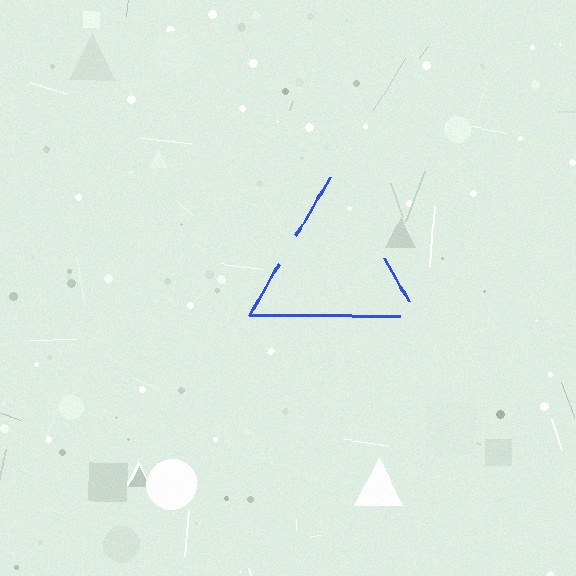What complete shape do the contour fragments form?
The contour fragments form a triangle.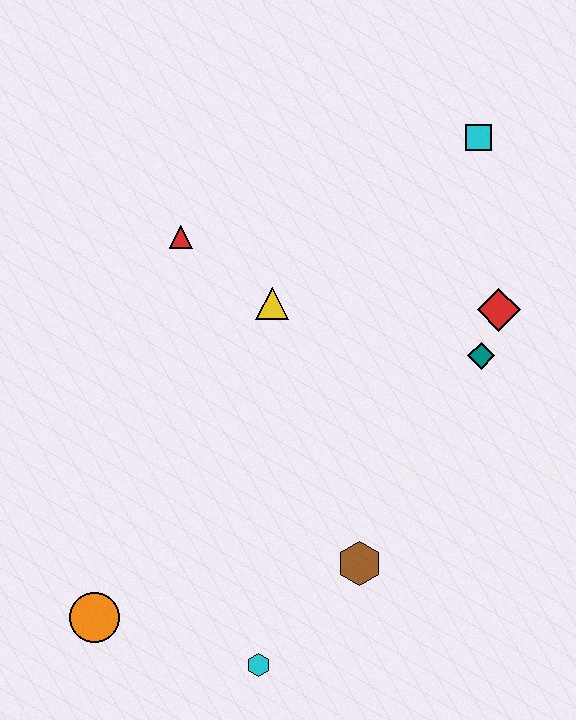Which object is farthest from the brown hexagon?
The cyan square is farthest from the brown hexagon.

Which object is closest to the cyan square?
The red diamond is closest to the cyan square.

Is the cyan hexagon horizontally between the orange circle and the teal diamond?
Yes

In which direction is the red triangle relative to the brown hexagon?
The red triangle is above the brown hexagon.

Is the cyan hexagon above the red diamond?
No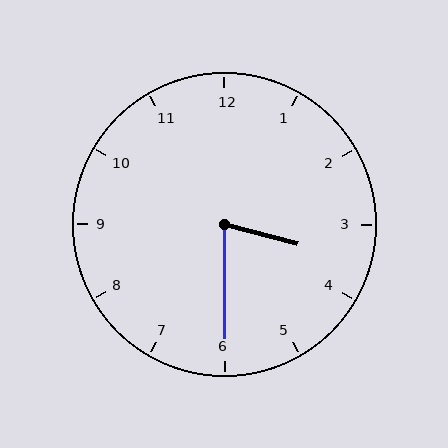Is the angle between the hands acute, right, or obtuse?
It is acute.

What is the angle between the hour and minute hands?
Approximately 75 degrees.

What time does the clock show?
3:30.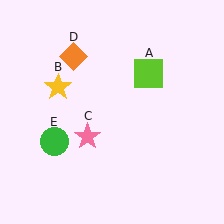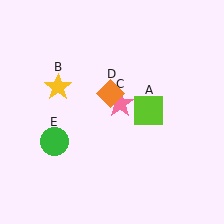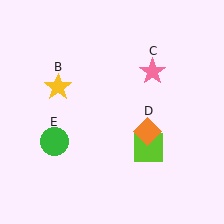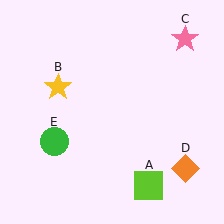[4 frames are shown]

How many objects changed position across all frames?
3 objects changed position: lime square (object A), pink star (object C), orange diamond (object D).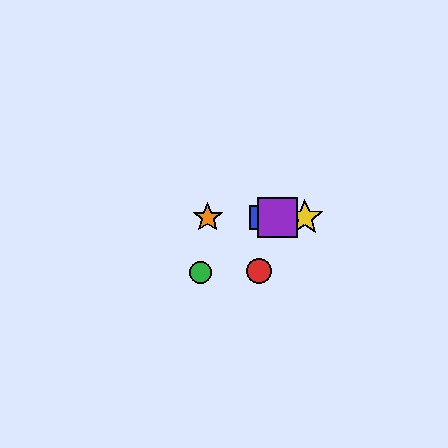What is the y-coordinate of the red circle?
The red circle is at y≈271.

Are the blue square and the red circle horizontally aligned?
No, the blue square is at y≈218 and the red circle is at y≈271.